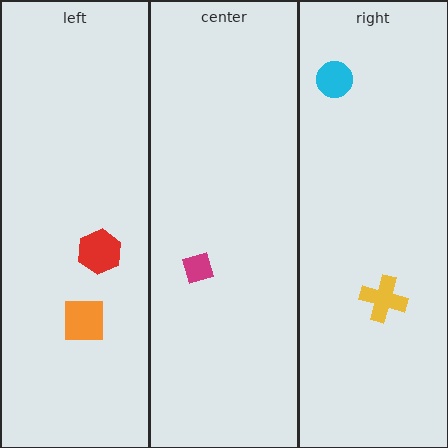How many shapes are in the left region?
2.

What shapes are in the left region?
The red hexagon, the orange square.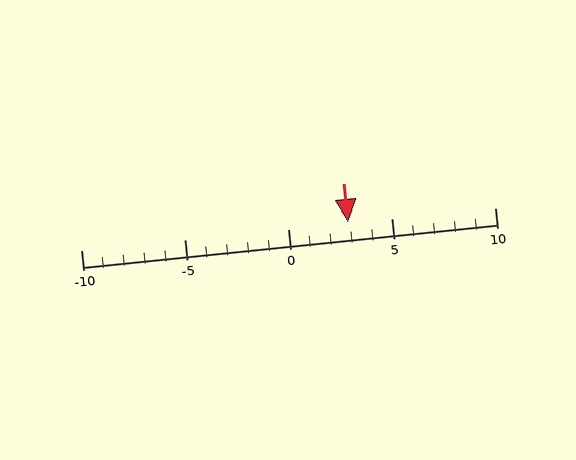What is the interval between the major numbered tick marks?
The major tick marks are spaced 5 units apart.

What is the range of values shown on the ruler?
The ruler shows values from -10 to 10.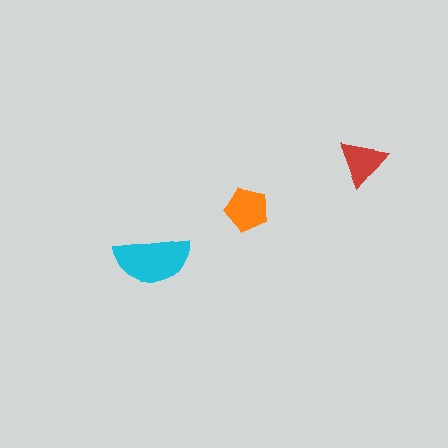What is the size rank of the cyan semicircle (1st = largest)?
1st.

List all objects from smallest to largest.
The red triangle, the orange pentagon, the cyan semicircle.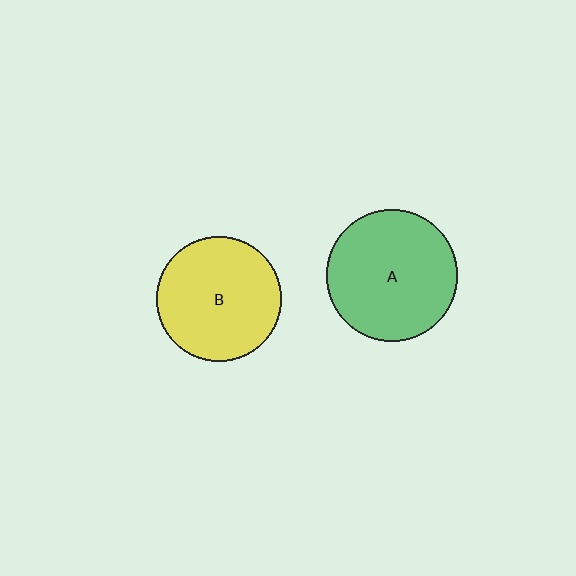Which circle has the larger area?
Circle A (green).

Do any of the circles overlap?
No, none of the circles overlap.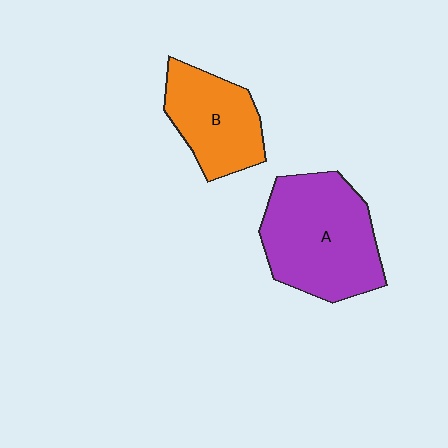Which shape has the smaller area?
Shape B (orange).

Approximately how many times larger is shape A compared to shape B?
Approximately 1.5 times.